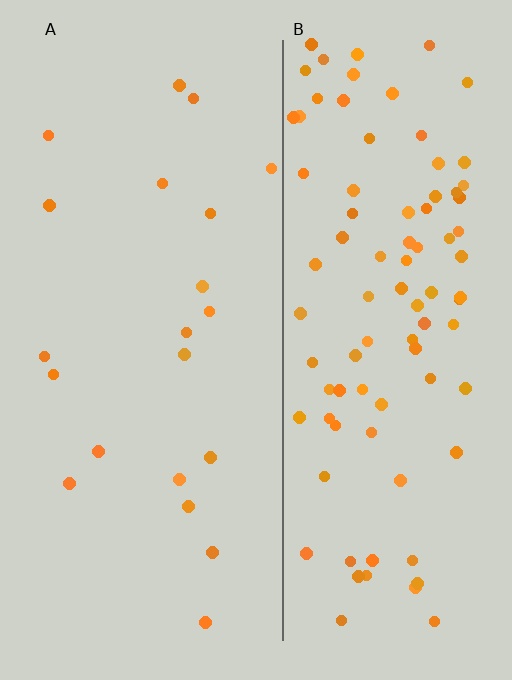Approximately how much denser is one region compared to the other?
Approximately 4.6× — region B over region A.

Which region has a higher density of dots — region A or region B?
B (the right).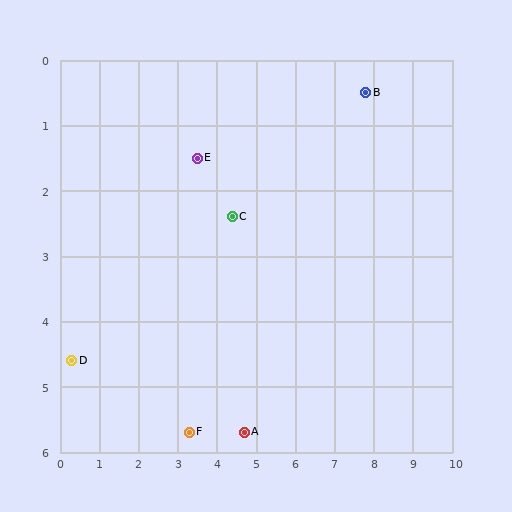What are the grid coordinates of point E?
Point E is at approximately (3.5, 1.5).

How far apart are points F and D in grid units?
Points F and D are about 3.2 grid units apart.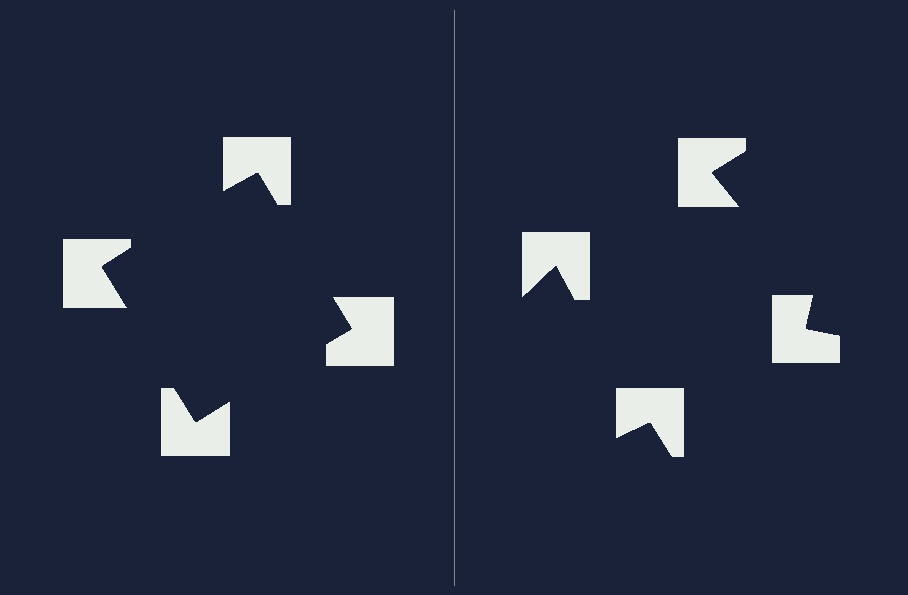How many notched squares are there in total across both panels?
8 — 4 on each side.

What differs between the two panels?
The notched squares are positioned identically on both sides; only the wedge orientations differ. On the left they align to a square; on the right they are misaligned.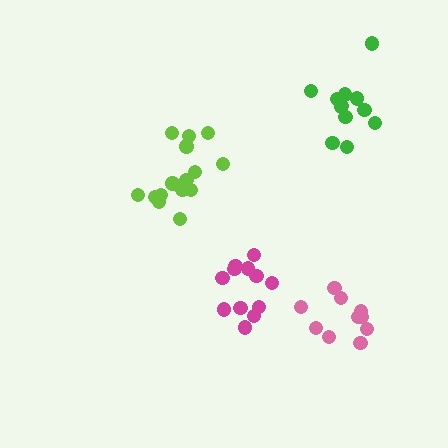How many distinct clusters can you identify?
There are 4 distinct clusters.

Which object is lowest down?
The pink cluster is bottommost.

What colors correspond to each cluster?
The clusters are colored: lime, green, magenta, pink.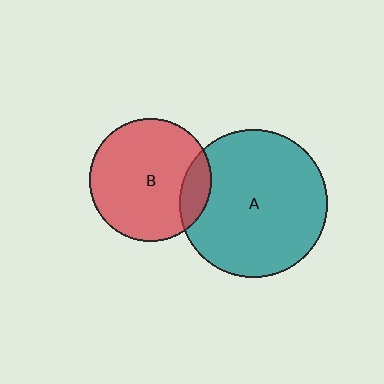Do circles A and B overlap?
Yes.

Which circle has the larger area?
Circle A (teal).